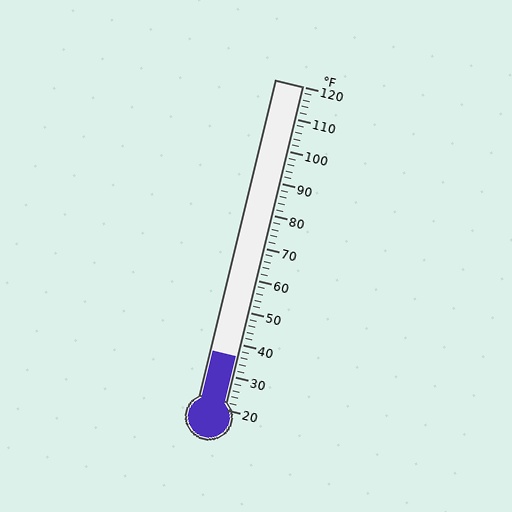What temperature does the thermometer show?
The thermometer shows approximately 36°F.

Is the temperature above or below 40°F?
The temperature is below 40°F.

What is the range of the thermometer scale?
The thermometer scale ranges from 20°F to 120°F.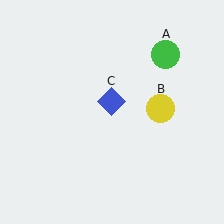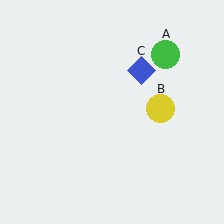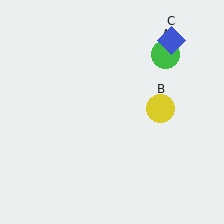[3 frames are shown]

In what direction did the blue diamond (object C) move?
The blue diamond (object C) moved up and to the right.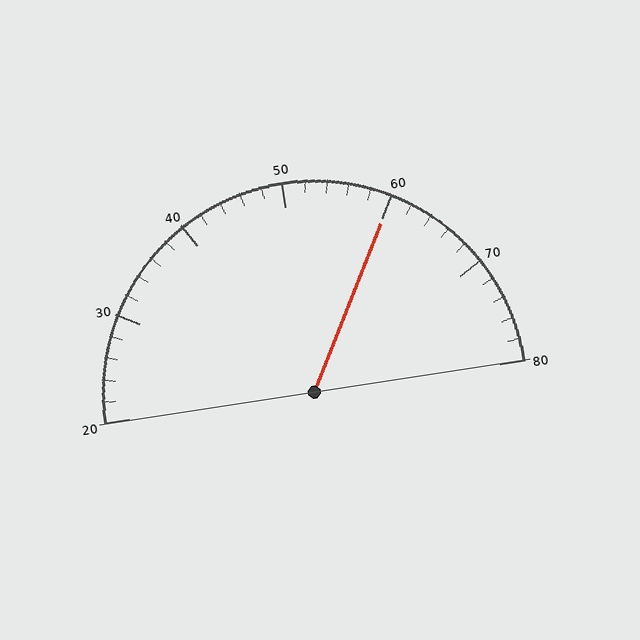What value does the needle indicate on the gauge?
The needle indicates approximately 60.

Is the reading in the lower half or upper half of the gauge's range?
The reading is in the upper half of the range (20 to 80).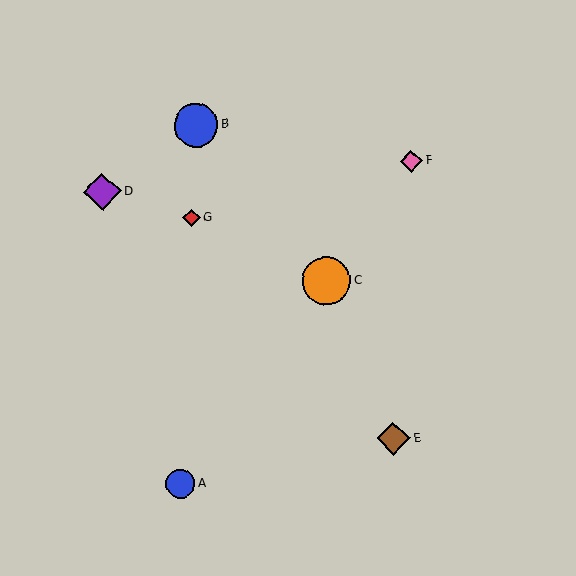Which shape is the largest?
The orange circle (labeled C) is the largest.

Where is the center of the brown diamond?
The center of the brown diamond is at (393, 439).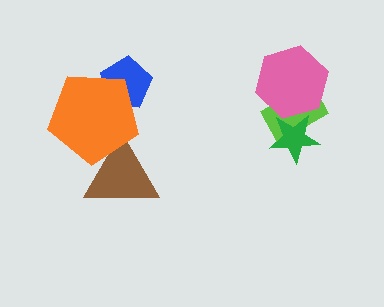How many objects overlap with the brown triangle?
1 object overlaps with the brown triangle.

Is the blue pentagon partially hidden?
Yes, it is partially covered by another shape.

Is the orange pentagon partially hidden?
No, no other shape covers it.